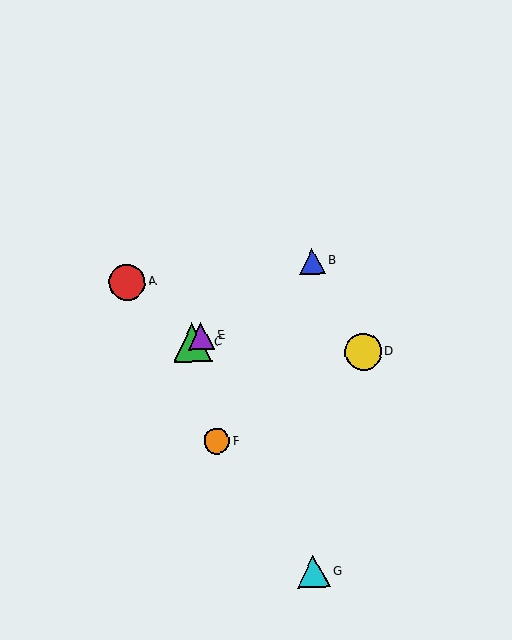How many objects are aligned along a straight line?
3 objects (B, C, E) are aligned along a straight line.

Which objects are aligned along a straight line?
Objects B, C, E are aligned along a straight line.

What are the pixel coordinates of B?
Object B is at (312, 261).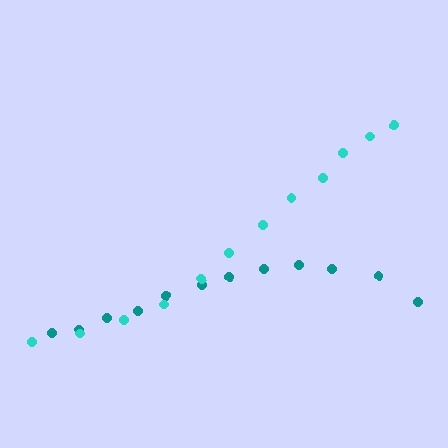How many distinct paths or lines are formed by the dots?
There are 2 distinct paths.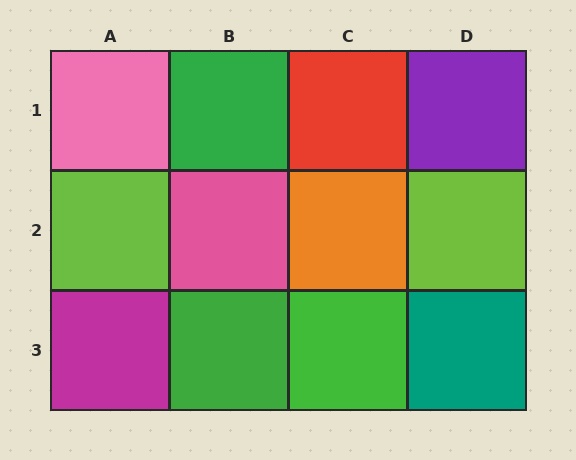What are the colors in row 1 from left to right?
Pink, green, red, purple.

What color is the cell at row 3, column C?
Green.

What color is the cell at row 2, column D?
Lime.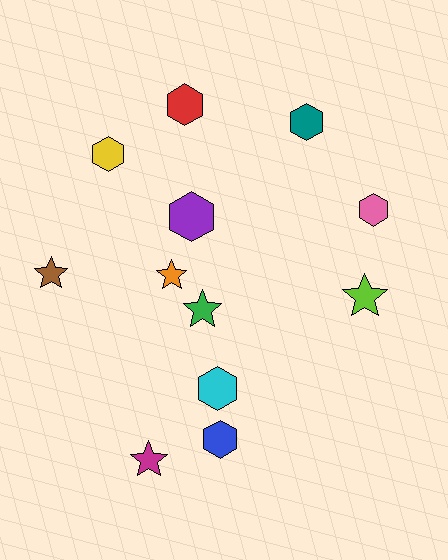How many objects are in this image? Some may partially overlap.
There are 12 objects.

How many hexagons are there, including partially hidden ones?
There are 7 hexagons.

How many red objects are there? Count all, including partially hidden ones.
There is 1 red object.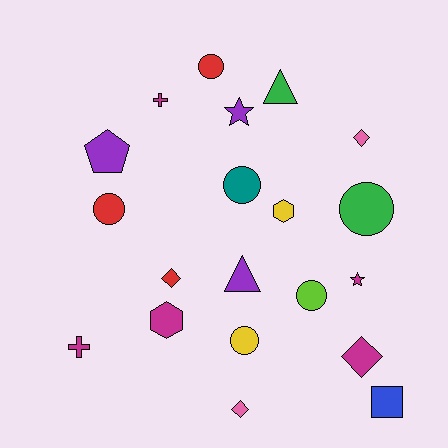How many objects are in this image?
There are 20 objects.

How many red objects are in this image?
There are 3 red objects.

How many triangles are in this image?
There are 2 triangles.